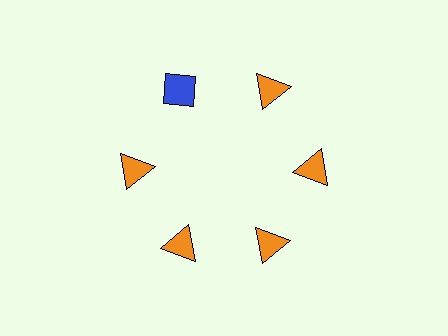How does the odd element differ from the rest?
It differs in both color (blue instead of orange) and shape (diamond instead of triangle).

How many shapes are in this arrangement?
There are 6 shapes arranged in a ring pattern.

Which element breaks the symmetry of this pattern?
The blue diamond at roughly the 11 o'clock position breaks the symmetry. All other shapes are orange triangles.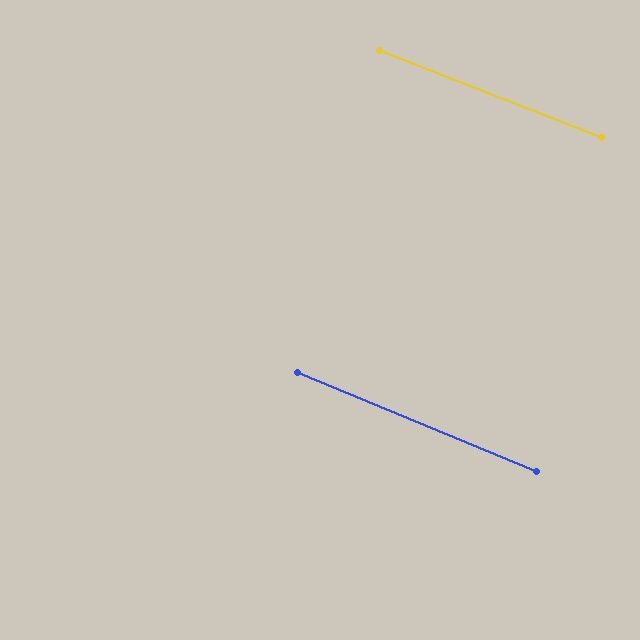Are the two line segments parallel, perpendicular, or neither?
Parallel — their directions differ by only 1.2°.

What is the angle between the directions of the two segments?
Approximately 1 degree.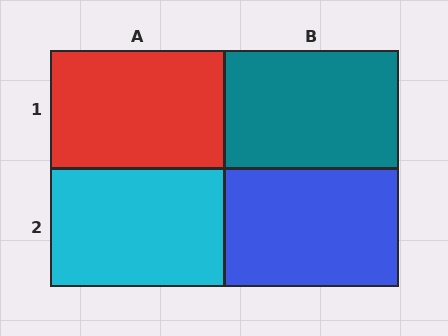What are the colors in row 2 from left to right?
Cyan, blue.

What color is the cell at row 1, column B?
Teal.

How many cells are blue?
1 cell is blue.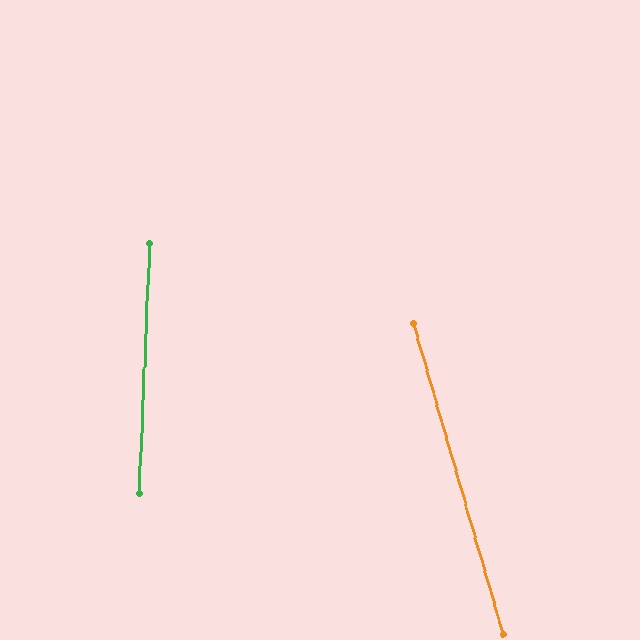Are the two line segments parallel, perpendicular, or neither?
Neither parallel nor perpendicular — they differ by about 19°.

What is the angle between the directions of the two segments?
Approximately 19 degrees.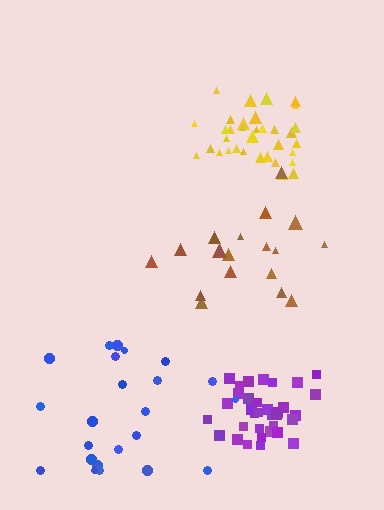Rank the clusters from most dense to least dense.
purple, yellow, brown, blue.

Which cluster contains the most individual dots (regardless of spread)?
Yellow (34).